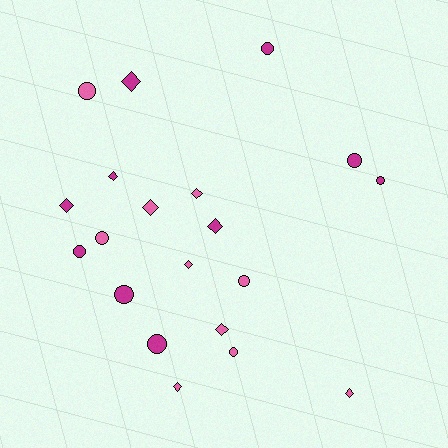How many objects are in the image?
There are 20 objects.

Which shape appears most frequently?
Circle, with 10 objects.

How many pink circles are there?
There are 4 pink circles.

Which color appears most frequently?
Pink, with 10 objects.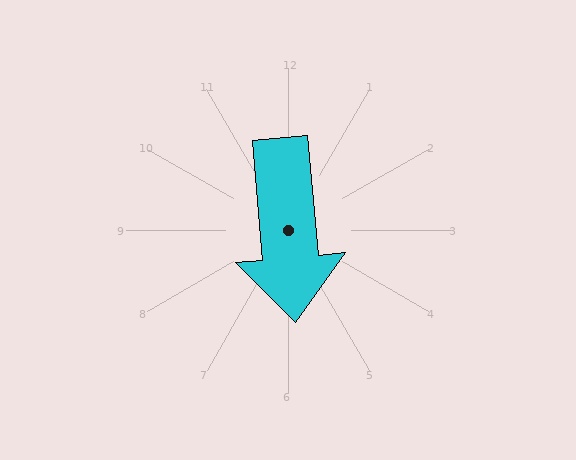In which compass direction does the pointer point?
South.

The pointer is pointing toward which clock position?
Roughly 6 o'clock.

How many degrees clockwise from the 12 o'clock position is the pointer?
Approximately 175 degrees.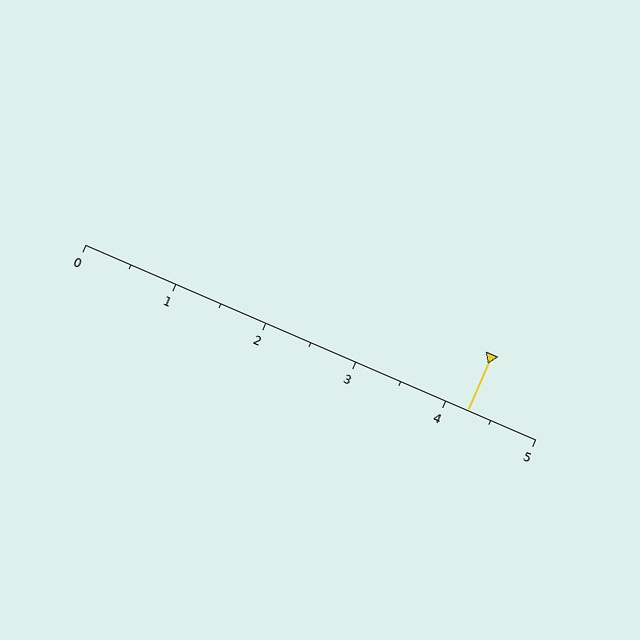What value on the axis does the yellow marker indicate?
The marker indicates approximately 4.2.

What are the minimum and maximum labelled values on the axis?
The axis runs from 0 to 5.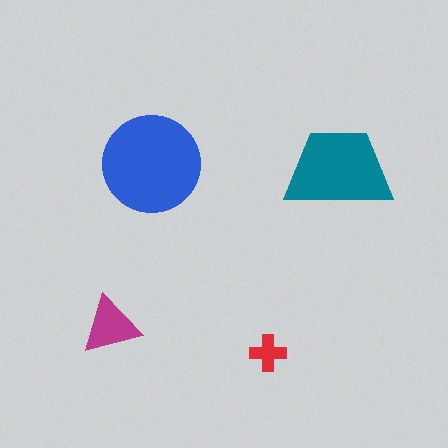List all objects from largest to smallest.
The blue circle, the teal trapezoid, the magenta triangle, the red cross.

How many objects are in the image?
There are 4 objects in the image.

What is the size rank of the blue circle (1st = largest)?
1st.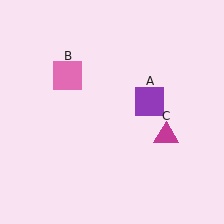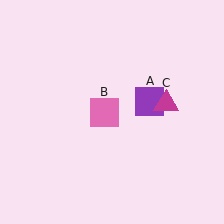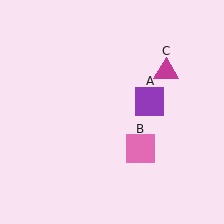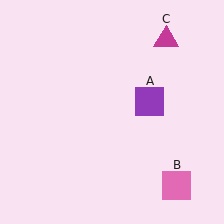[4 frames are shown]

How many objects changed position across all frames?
2 objects changed position: pink square (object B), magenta triangle (object C).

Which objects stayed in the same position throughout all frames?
Purple square (object A) remained stationary.